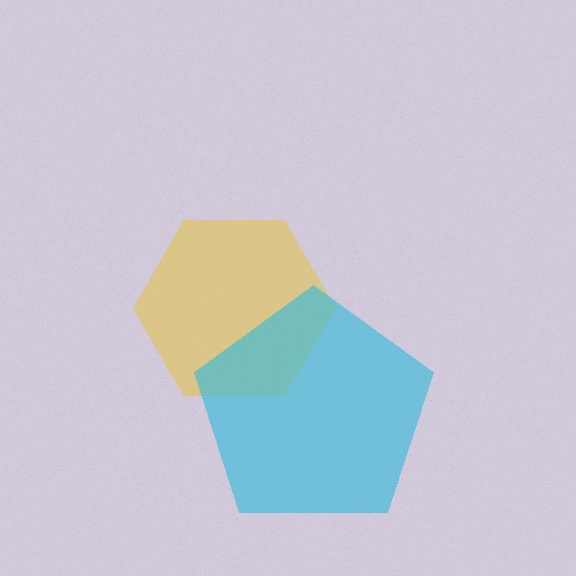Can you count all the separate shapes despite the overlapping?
Yes, there are 2 separate shapes.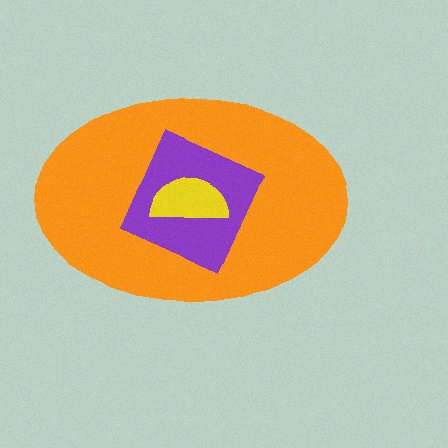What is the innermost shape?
The yellow semicircle.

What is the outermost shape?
The orange ellipse.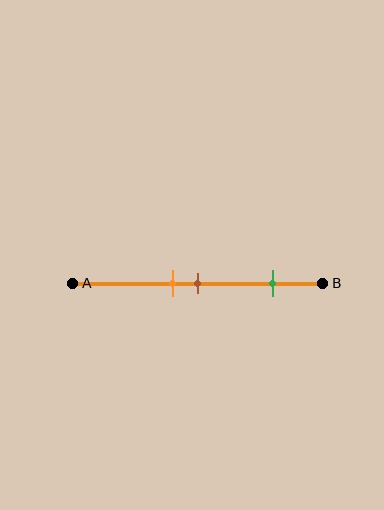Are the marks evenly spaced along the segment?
No, the marks are not evenly spaced.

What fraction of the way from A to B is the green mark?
The green mark is approximately 80% (0.8) of the way from A to B.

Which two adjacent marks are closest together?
The orange and brown marks are the closest adjacent pair.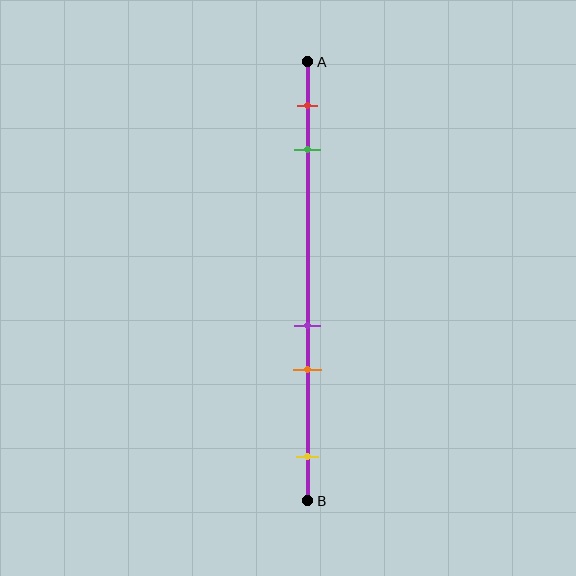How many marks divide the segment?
There are 5 marks dividing the segment.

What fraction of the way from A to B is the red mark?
The red mark is approximately 10% (0.1) of the way from A to B.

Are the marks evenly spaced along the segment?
No, the marks are not evenly spaced.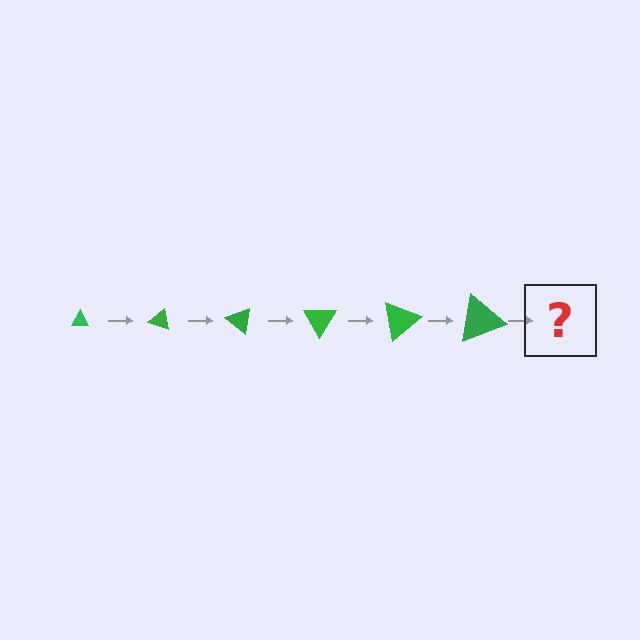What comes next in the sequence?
The next element should be a triangle, larger than the previous one and rotated 120 degrees from the start.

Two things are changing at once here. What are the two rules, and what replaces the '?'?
The two rules are that the triangle grows larger each step and it rotates 20 degrees each step. The '?' should be a triangle, larger than the previous one and rotated 120 degrees from the start.